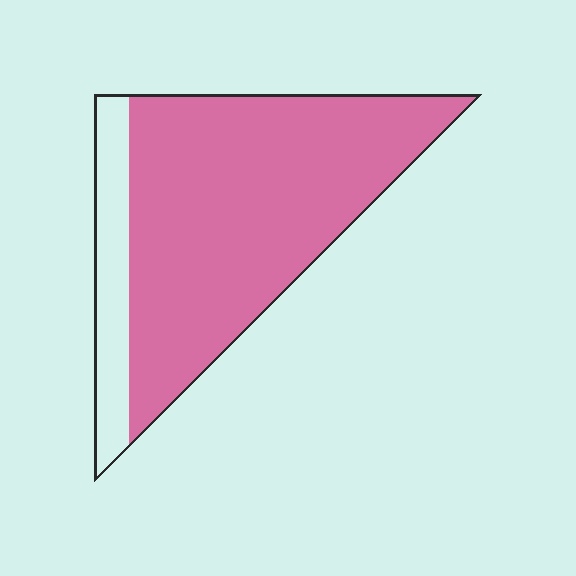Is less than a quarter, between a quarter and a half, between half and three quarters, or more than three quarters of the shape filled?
More than three quarters.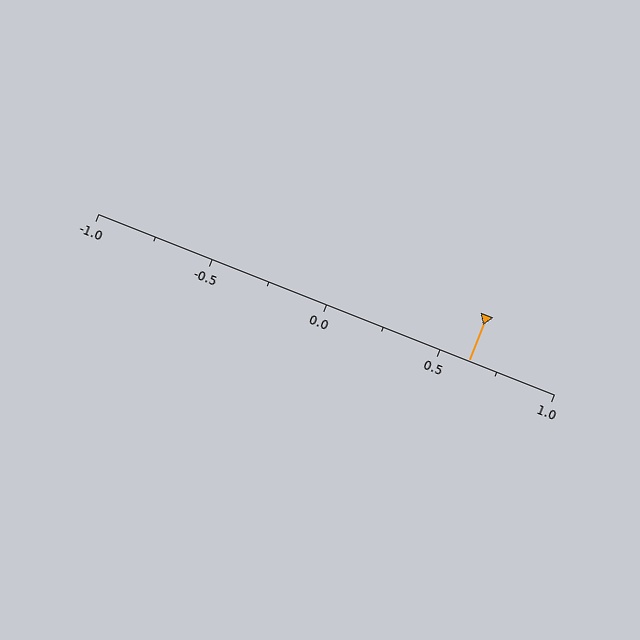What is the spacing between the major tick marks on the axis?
The major ticks are spaced 0.5 apart.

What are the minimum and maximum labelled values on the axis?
The axis runs from -1.0 to 1.0.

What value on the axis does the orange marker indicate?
The marker indicates approximately 0.62.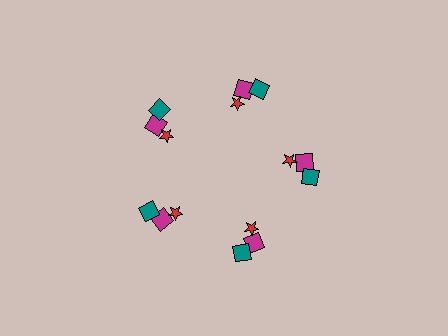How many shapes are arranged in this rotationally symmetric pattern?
There are 15 shapes, arranged in 5 groups of 3.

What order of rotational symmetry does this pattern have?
This pattern has 5-fold rotational symmetry.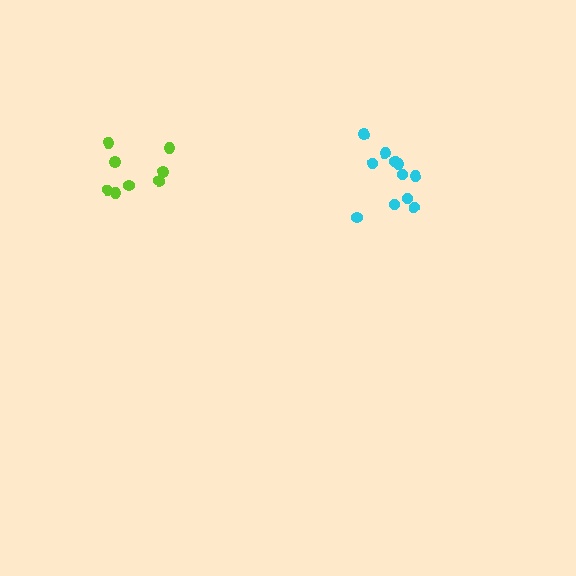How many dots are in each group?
Group 1: 8 dots, Group 2: 11 dots (19 total).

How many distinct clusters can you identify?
There are 2 distinct clusters.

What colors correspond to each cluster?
The clusters are colored: lime, cyan.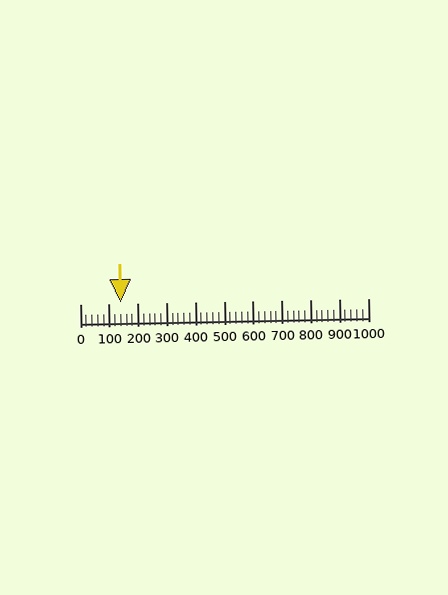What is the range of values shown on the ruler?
The ruler shows values from 0 to 1000.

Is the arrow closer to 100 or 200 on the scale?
The arrow is closer to 100.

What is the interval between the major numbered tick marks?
The major tick marks are spaced 100 units apart.